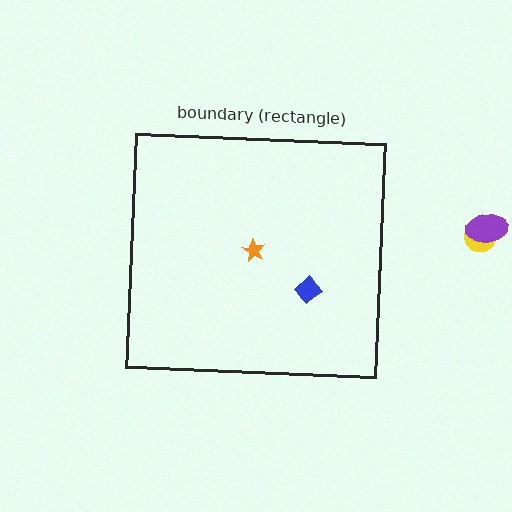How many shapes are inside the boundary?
2 inside, 2 outside.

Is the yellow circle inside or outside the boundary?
Outside.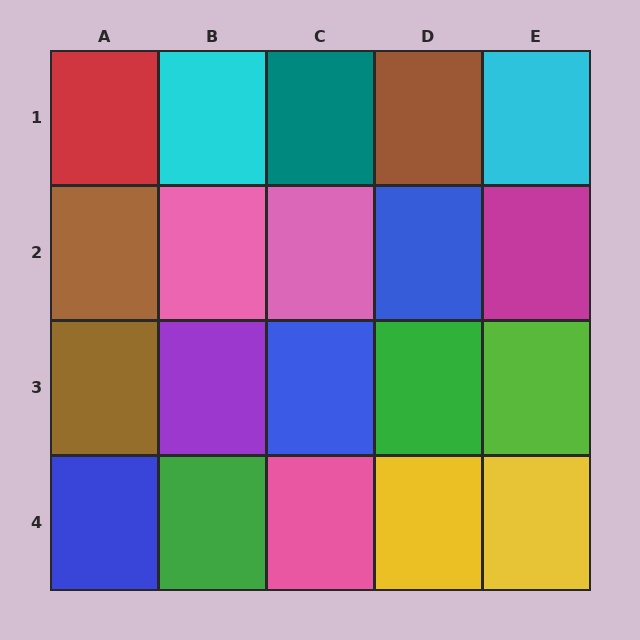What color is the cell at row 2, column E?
Magenta.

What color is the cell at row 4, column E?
Yellow.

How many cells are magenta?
1 cell is magenta.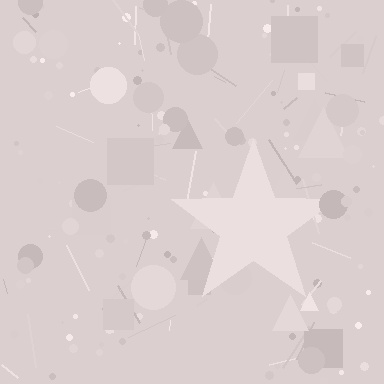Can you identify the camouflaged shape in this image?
The camouflaged shape is a star.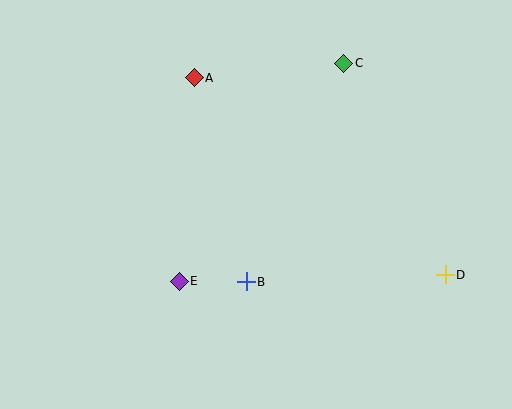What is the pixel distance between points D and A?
The distance between D and A is 319 pixels.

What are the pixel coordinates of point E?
Point E is at (179, 281).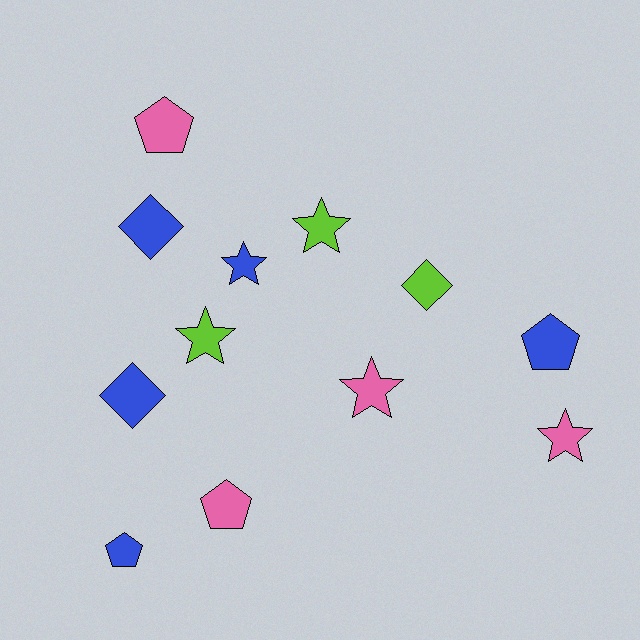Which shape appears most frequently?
Star, with 5 objects.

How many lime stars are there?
There are 2 lime stars.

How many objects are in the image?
There are 12 objects.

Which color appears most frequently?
Blue, with 5 objects.